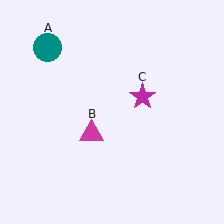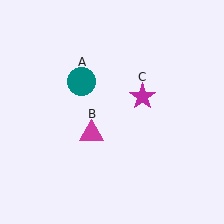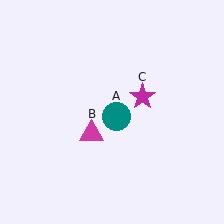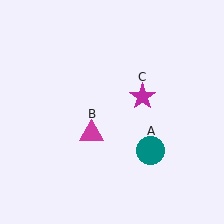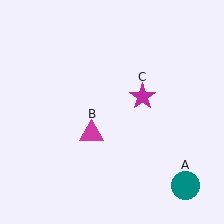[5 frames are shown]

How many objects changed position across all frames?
1 object changed position: teal circle (object A).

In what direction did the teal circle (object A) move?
The teal circle (object A) moved down and to the right.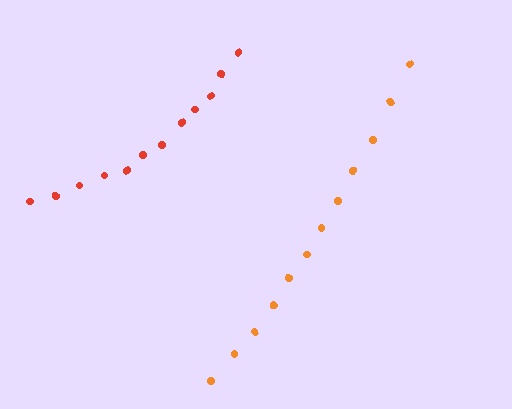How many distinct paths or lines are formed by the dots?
There are 2 distinct paths.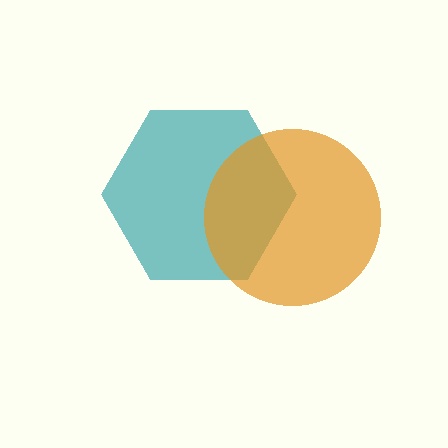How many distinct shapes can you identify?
There are 2 distinct shapes: a teal hexagon, an orange circle.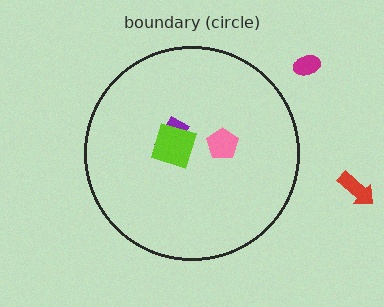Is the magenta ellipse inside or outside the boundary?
Outside.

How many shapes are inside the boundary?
3 inside, 2 outside.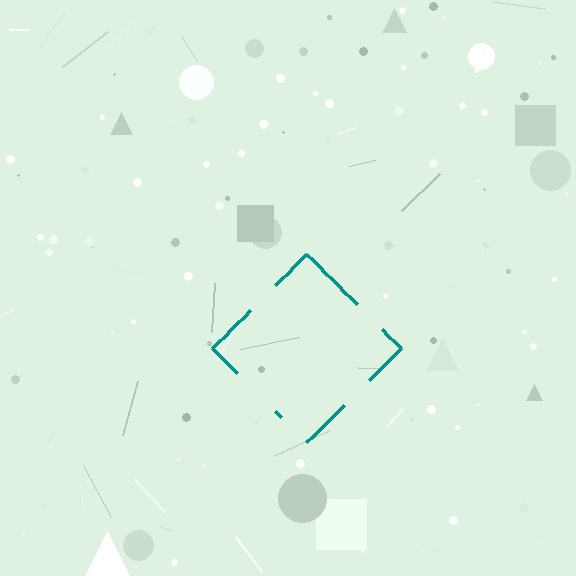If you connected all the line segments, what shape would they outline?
They would outline a diamond.